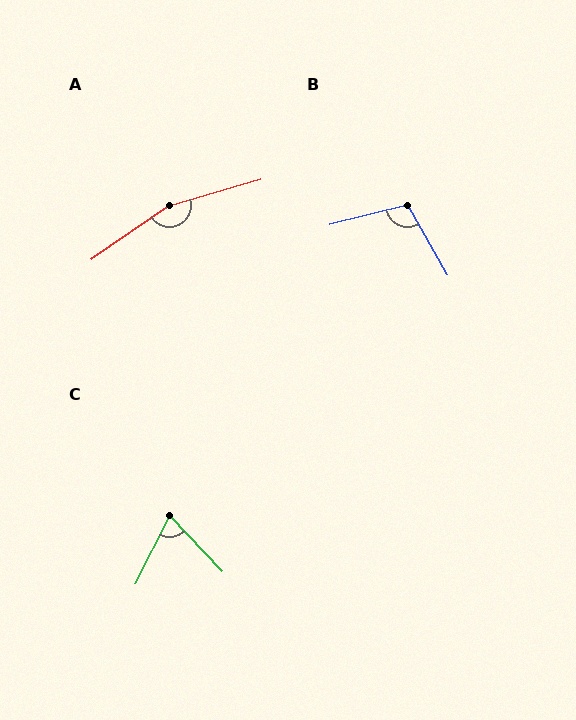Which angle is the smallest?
C, at approximately 70 degrees.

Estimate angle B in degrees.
Approximately 105 degrees.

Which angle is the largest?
A, at approximately 162 degrees.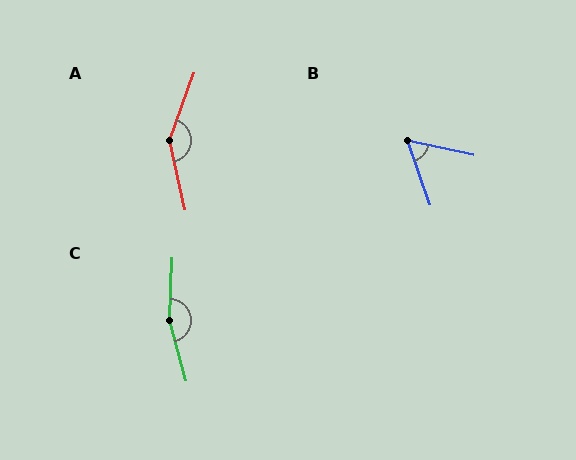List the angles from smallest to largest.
B (58°), A (148°), C (162°).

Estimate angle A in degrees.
Approximately 148 degrees.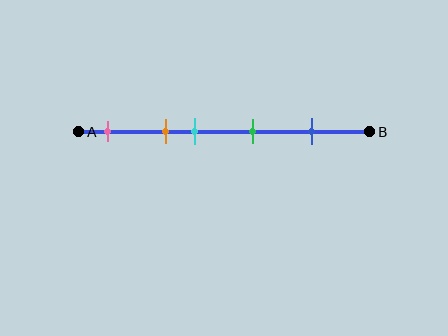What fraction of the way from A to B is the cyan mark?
The cyan mark is approximately 40% (0.4) of the way from A to B.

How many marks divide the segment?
There are 5 marks dividing the segment.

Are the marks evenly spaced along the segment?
No, the marks are not evenly spaced.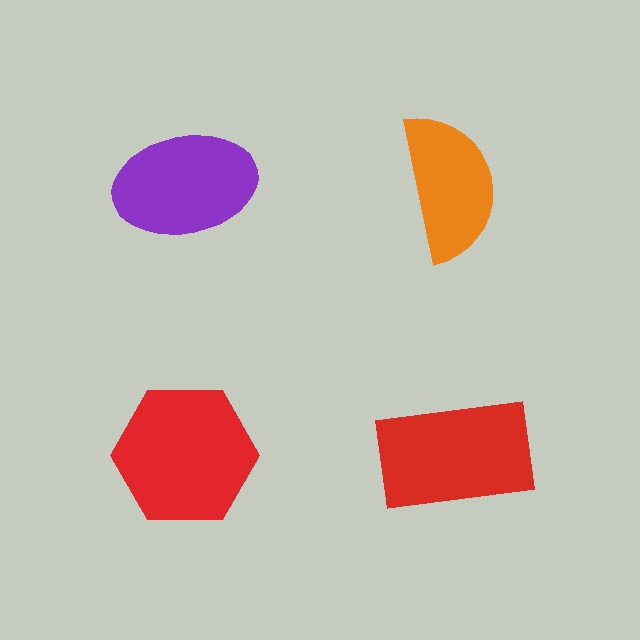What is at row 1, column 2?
An orange semicircle.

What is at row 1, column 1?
A purple ellipse.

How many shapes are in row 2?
2 shapes.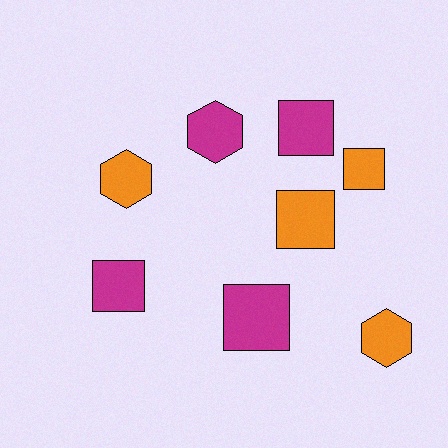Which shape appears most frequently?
Square, with 5 objects.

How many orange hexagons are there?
There are 2 orange hexagons.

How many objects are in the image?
There are 8 objects.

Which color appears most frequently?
Magenta, with 4 objects.